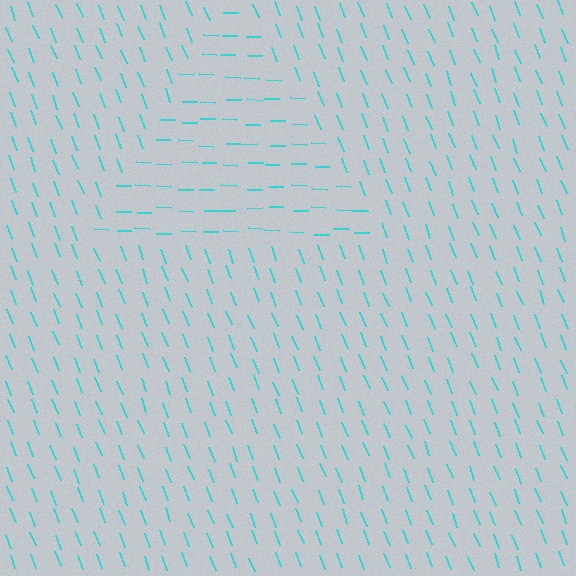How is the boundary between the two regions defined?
The boundary is defined purely by a change in line orientation (approximately 67 degrees difference). All lines are the same color and thickness.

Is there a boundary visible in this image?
Yes, there is a texture boundary formed by a change in line orientation.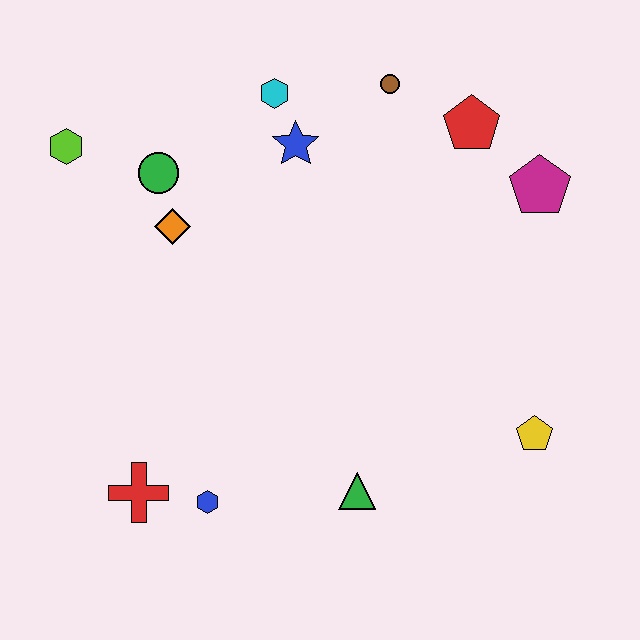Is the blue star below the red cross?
No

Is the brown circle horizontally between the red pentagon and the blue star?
Yes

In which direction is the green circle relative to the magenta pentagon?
The green circle is to the left of the magenta pentagon.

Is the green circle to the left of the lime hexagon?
No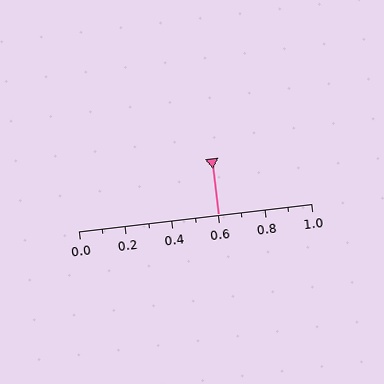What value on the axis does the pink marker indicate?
The marker indicates approximately 0.6.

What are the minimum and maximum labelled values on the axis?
The axis runs from 0.0 to 1.0.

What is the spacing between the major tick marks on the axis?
The major ticks are spaced 0.2 apart.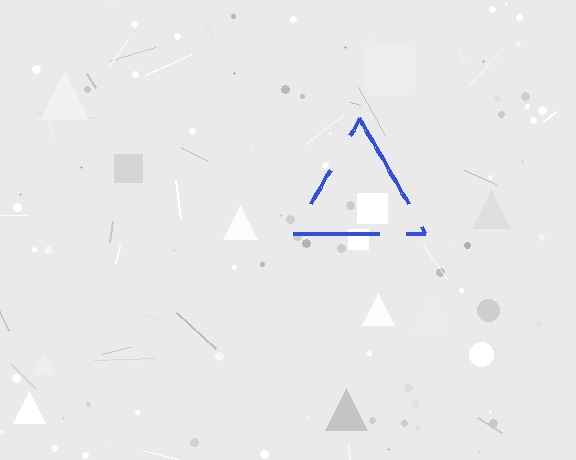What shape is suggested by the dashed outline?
The dashed outline suggests a triangle.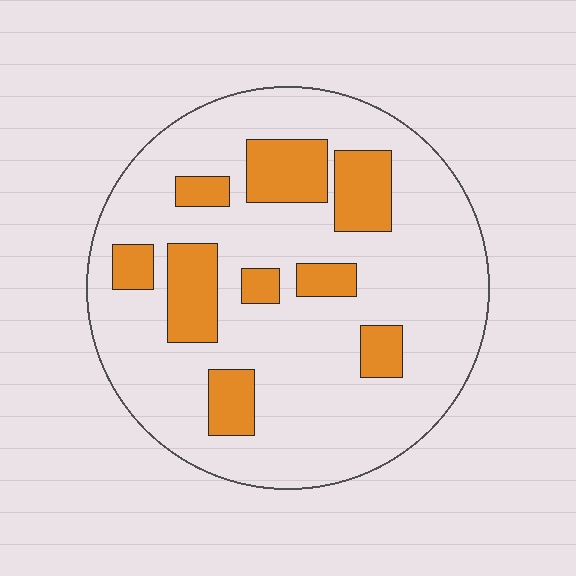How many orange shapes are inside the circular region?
9.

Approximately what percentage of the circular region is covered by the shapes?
Approximately 20%.